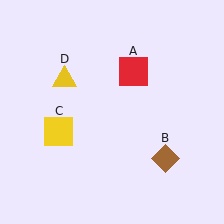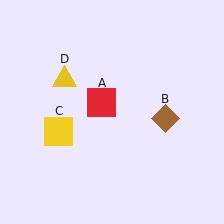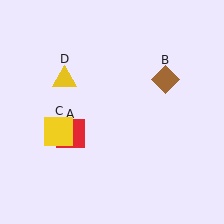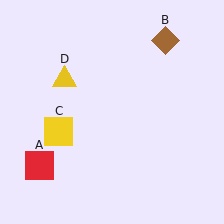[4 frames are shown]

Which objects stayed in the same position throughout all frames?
Yellow square (object C) and yellow triangle (object D) remained stationary.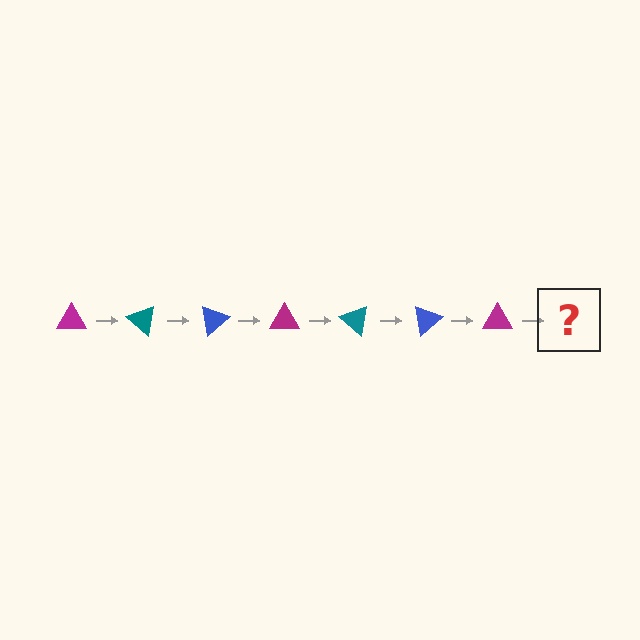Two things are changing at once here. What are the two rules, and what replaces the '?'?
The two rules are that it rotates 40 degrees each step and the color cycles through magenta, teal, and blue. The '?' should be a teal triangle, rotated 280 degrees from the start.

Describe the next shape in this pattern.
It should be a teal triangle, rotated 280 degrees from the start.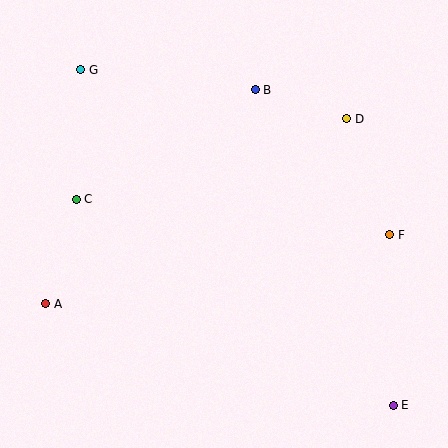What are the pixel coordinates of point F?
Point F is at (390, 235).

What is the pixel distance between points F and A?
The distance between F and A is 351 pixels.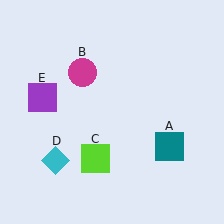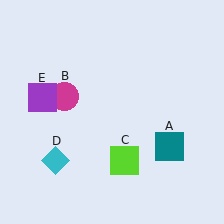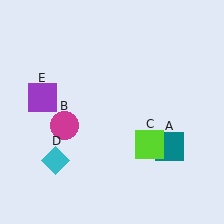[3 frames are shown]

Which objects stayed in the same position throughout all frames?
Teal square (object A) and cyan diamond (object D) and purple square (object E) remained stationary.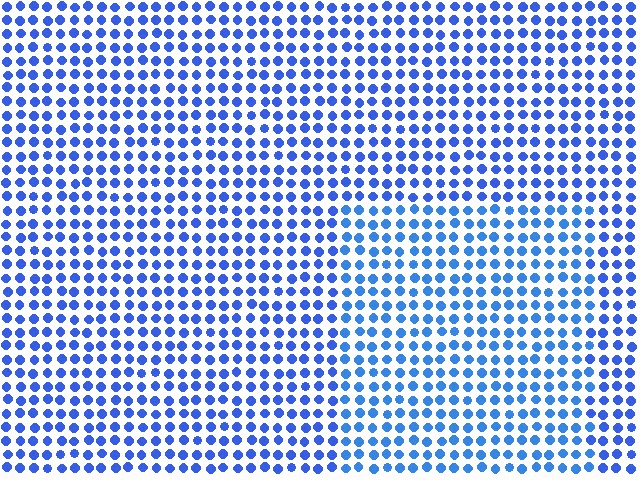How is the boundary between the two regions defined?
The boundary is defined purely by a slight shift in hue (about 14 degrees). Spacing, size, and orientation are identical on both sides.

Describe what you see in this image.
The image is filled with small blue elements in a uniform arrangement. A rectangle-shaped region is visible where the elements are tinted to a slightly different hue, forming a subtle color boundary.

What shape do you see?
I see a rectangle.